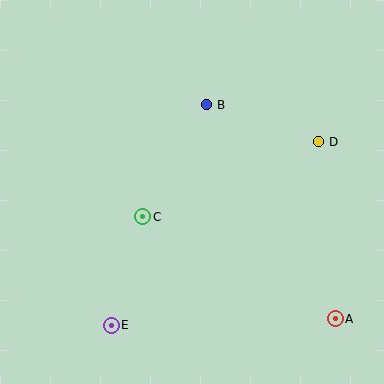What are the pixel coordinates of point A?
Point A is at (335, 319).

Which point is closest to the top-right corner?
Point D is closest to the top-right corner.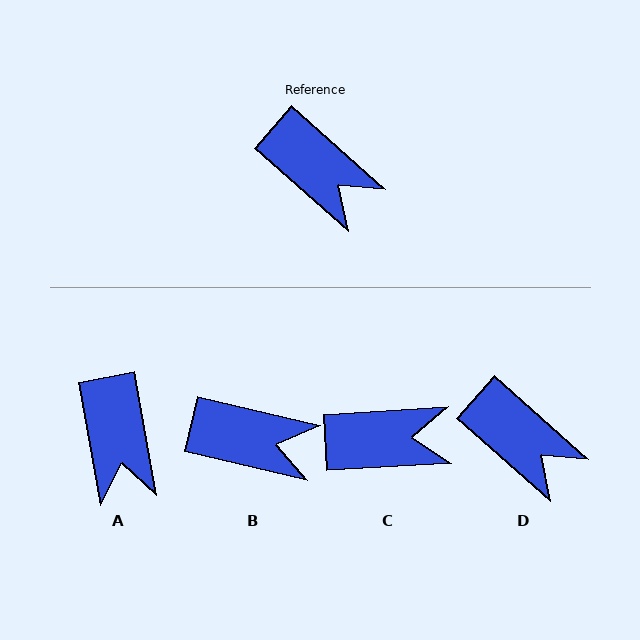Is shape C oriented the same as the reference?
No, it is off by about 45 degrees.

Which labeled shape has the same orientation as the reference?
D.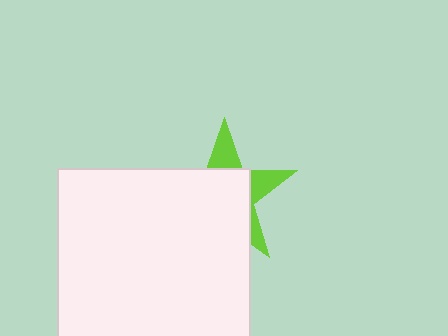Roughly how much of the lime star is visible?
A small part of it is visible (roughly 31%).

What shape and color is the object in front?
The object in front is a white rectangle.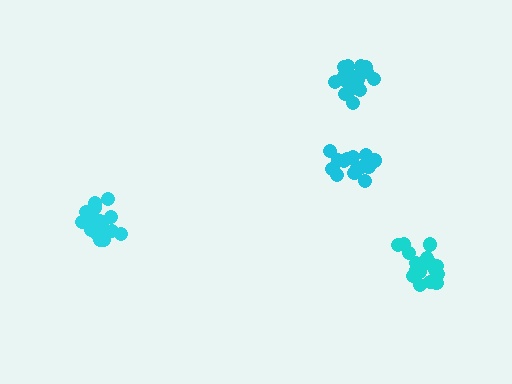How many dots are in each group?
Group 1: 15 dots, Group 2: 19 dots, Group 3: 21 dots, Group 4: 19 dots (74 total).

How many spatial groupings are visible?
There are 4 spatial groupings.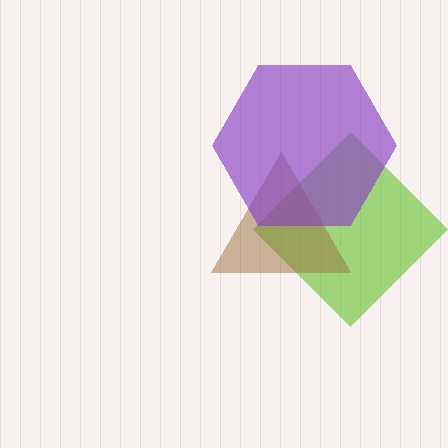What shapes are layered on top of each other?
The layered shapes are: a lime diamond, a brown triangle, a purple hexagon.